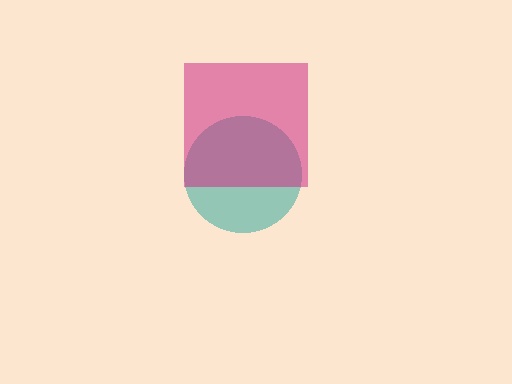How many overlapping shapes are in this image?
There are 2 overlapping shapes in the image.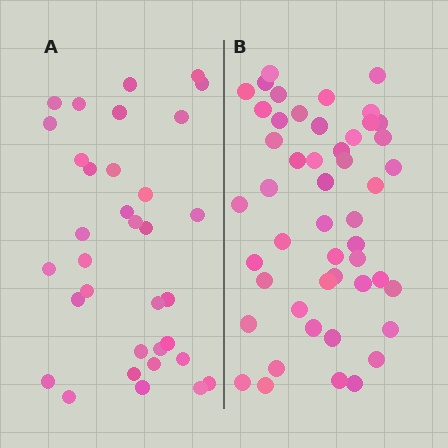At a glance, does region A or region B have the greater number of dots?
Region B (the right region) has more dots.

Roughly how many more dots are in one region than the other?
Region B has approximately 15 more dots than region A.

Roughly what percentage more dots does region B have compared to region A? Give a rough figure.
About 45% more.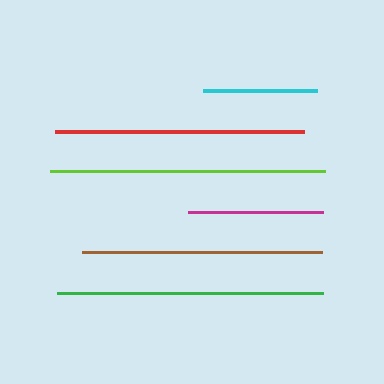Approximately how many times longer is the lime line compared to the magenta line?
The lime line is approximately 2.1 times the length of the magenta line.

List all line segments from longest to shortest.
From longest to shortest: lime, green, red, brown, magenta, cyan.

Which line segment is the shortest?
The cyan line is the shortest at approximately 114 pixels.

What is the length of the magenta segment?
The magenta segment is approximately 134 pixels long.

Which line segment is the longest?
The lime line is the longest at approximately 276 pixels.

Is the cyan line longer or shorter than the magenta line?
The magenta line is longer than the cyan line.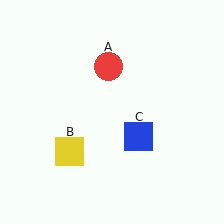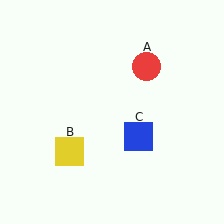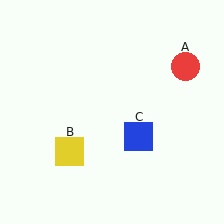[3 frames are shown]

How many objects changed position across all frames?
1 object changed position: red circle (object A).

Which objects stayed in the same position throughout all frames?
Yellow square (object B) and blue square (object C) remained stationary.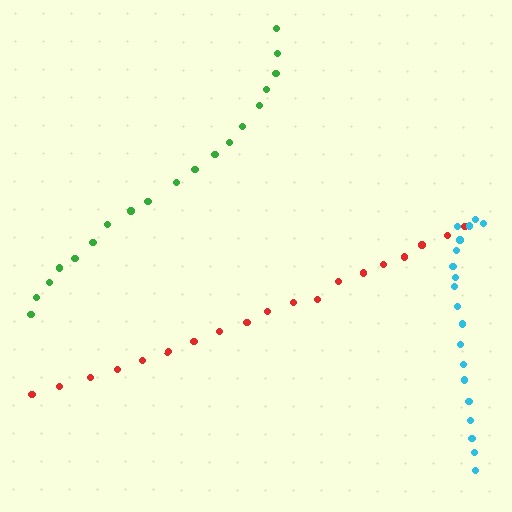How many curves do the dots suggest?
There are 3 distinct paths.